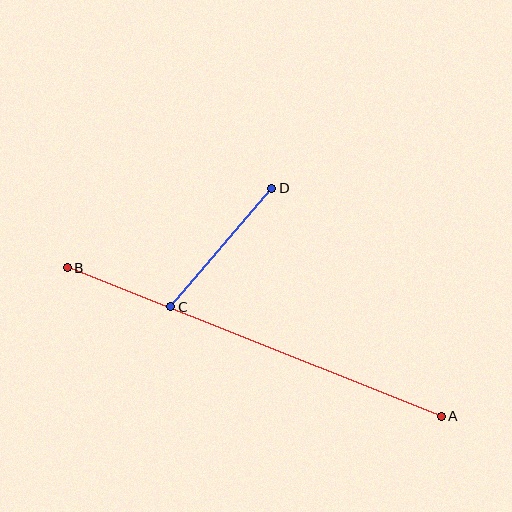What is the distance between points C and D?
The distance is approximately 156 pixels.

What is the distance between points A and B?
The distance is approximately 402 pixels.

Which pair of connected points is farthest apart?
Points A and B are farthest apart.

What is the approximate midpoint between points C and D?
The midpoint is at approximately (221, 248) pixels.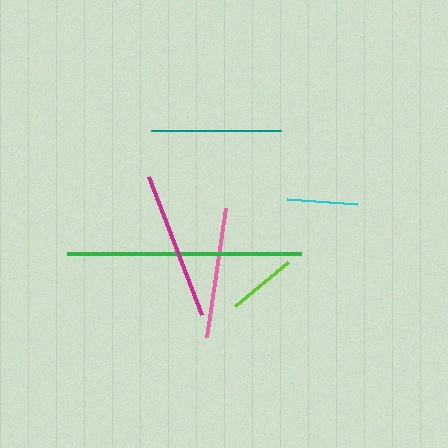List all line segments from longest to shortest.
From longest to shortest: green, magenta, pink, teal, cyan, lime.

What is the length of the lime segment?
The lime segment is approximately 69 pixels long.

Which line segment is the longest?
The green line is the longest at approximately 234 pixels.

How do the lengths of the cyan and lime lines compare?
The cyan and lime lines are approximately the same length.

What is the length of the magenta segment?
The magenta segment is approximately 148 pixels long.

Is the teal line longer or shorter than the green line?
The green line is longer than the teal line.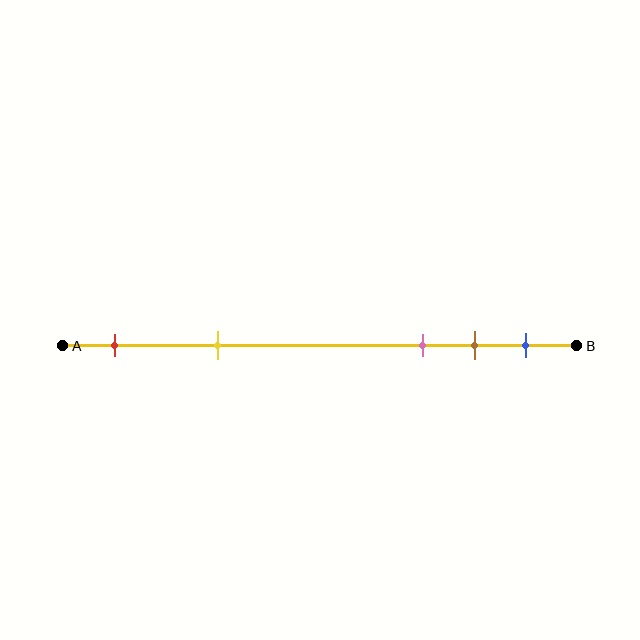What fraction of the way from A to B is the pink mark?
The pink mark is approximately 70% (0.7) of the way from A to B.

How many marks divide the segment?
There are 5 marks dividing the segment.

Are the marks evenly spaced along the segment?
No, the marks are not evenly spaced.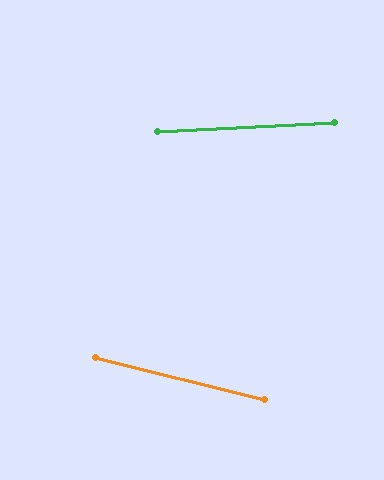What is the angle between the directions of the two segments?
Approximately 17 degrees.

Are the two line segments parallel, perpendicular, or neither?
Neither parallel nor perpendicular — they differ by about 17°.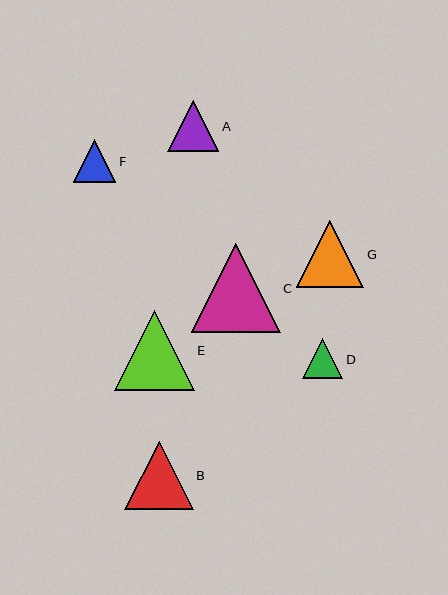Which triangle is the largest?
Triangle C is the largest with a size of approximately 89 pixels.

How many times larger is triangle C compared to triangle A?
Triangle C is approximately 1.7 times the size of triangle A.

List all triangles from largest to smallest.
From largest to smallest: C, E, B, G, A, F, D.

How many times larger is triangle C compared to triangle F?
Triangle C is approximately 2.1 times the size of triangle F.